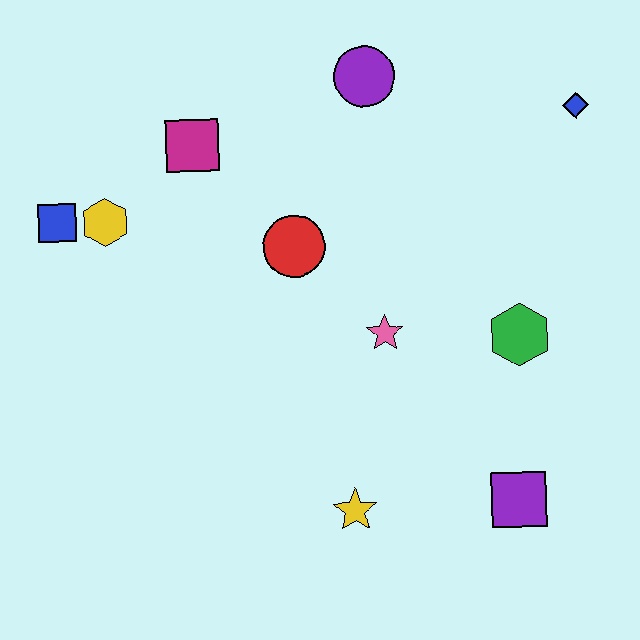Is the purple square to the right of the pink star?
Yes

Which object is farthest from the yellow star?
The blue diamond is farthest from the yellow star.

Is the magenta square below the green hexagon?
No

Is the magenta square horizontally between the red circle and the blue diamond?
No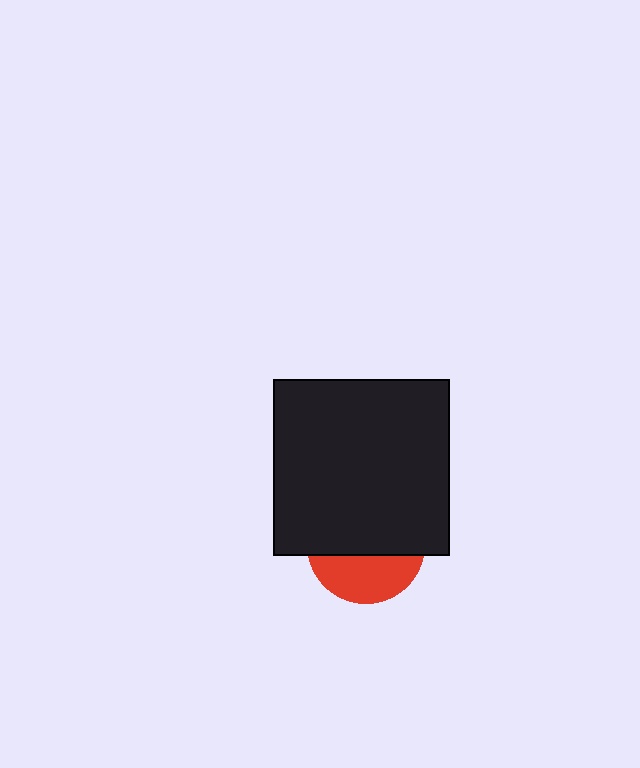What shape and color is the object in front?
The object in front is a black square.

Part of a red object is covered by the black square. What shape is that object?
It is a circle.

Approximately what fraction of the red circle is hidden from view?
Roughly 61% of the red circle is hidden behind the black square.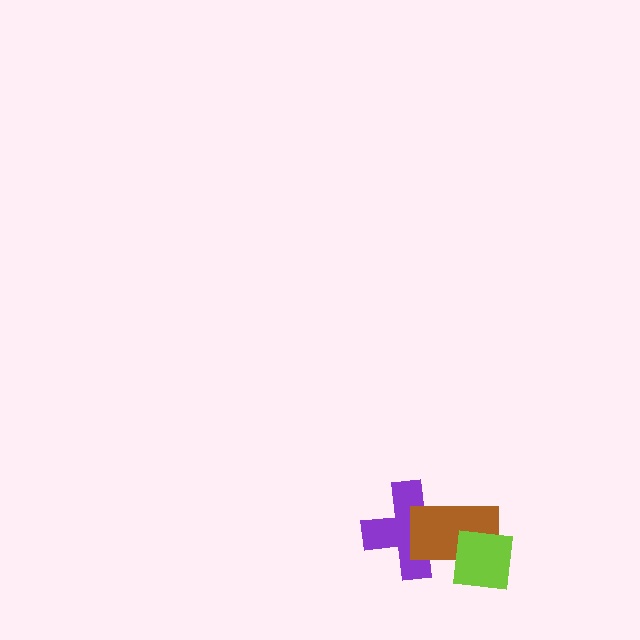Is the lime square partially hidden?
No, no other shape covers it.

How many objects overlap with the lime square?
2 objects overlap with the lime square.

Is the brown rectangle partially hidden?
Yes, it is partially covered by another shape.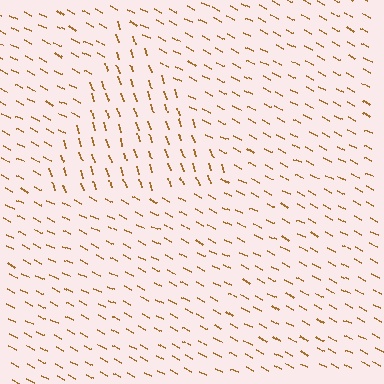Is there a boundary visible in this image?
Yes, there is a texture boundary formed by a change in line orientation.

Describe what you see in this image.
The image is filled with small brown line segments. A triangle region in the image has lines oriented differently from the surrounding lines, creating a visible texture boundary.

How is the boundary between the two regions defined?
The boundary is defined purely by a change in line orientation (approximately 45 degrees difference). All lines are the same color and thickness.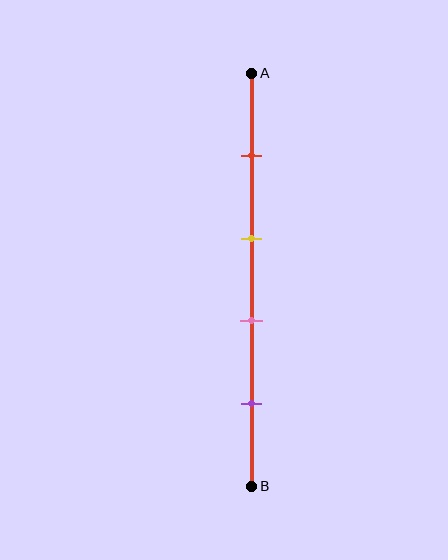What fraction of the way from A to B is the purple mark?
The purple mark is approximately 80% (0.8) of the way from A to B.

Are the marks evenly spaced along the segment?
Yes, the marks are approximately evenly spaced.